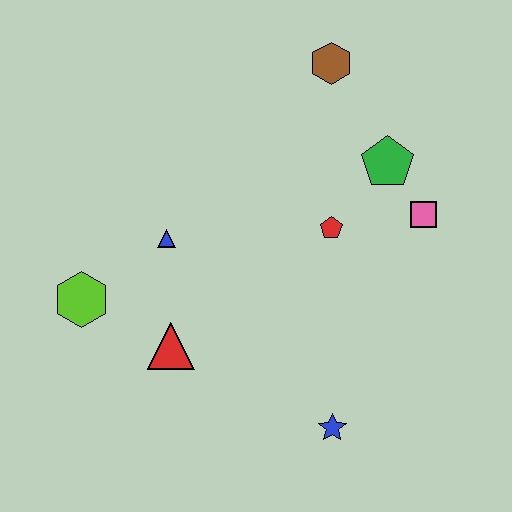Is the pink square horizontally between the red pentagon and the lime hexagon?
No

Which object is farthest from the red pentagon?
The lime hexagon is farthest from the red pentagon.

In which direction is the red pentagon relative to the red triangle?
The red pentagon is to the right of the red triangle.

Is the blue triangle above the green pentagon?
No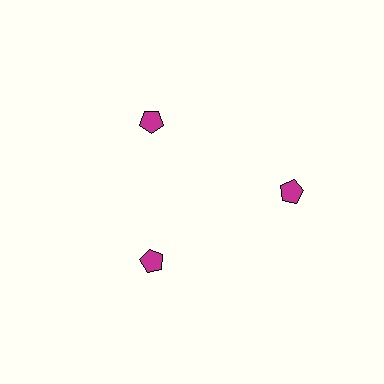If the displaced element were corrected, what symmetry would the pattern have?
It would have 3-fold rotational symmetry — the pattern would map onto itself every 120 degrees.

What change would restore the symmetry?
The symmetry would be restored by moving it inward, back onto the ring so that all 3 pentagons sit at equal angles and equal distance from the center.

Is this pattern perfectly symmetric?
No. The 3 magenta pentagons are arranged in a ring, but one element near the 3 o'clock position is pushed outward from the center, breaking the 3-fold rotational symmetry.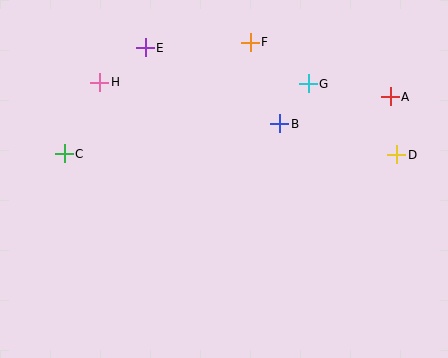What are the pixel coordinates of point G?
Point G is at (308, 84).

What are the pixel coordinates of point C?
Point C is at (64, 154).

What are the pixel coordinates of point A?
Point A is at (390, 97).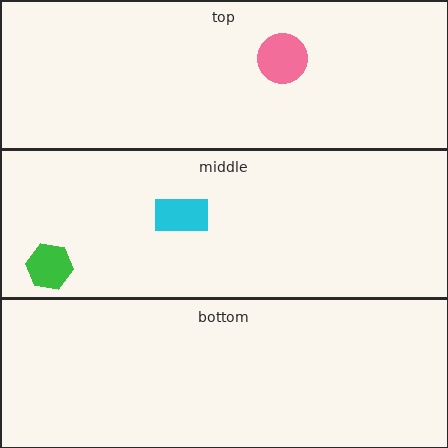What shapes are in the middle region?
The green hexagon, the cyan rectangle.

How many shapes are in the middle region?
2.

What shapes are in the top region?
The pink circle.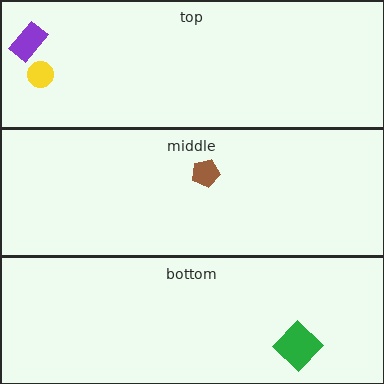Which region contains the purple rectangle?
The top region.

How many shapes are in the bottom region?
1.